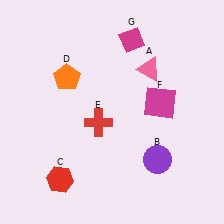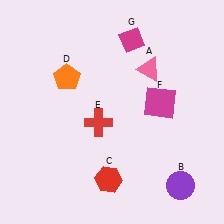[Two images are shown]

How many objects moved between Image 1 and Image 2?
2 objects moved between the two images.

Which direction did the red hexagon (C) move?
The red hexagon (C) moved right.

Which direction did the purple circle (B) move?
The purple circle (B) moved down.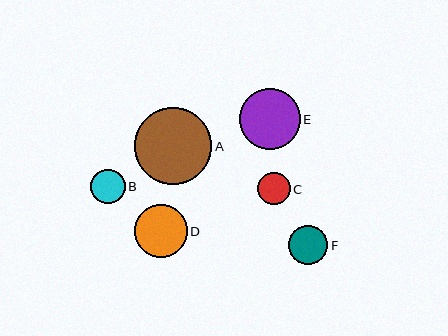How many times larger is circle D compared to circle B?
Circle D is approximately 1.5 times the size of circle B.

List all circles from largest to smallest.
From largest to smallest: A, E, D, F, B, C.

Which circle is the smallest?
Circle C is the smallest with a size of approximately 32 pixels.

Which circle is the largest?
Circle A is the largest with a size of approximately 77 pixels.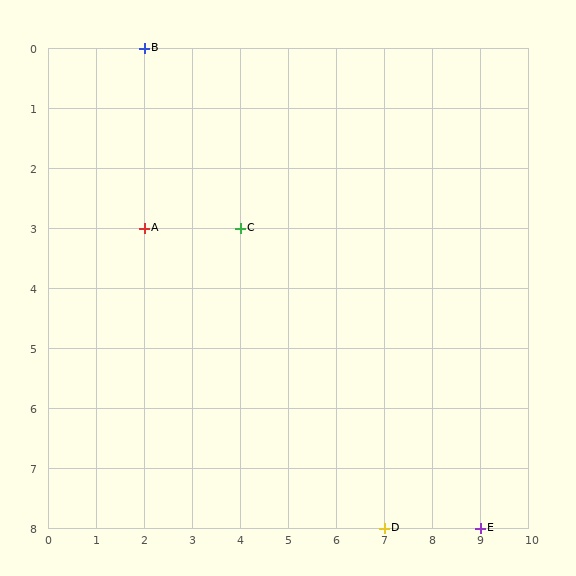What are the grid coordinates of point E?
Point E is at grid coordinates (9, 8).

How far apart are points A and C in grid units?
Points A and C are 2 columns apart.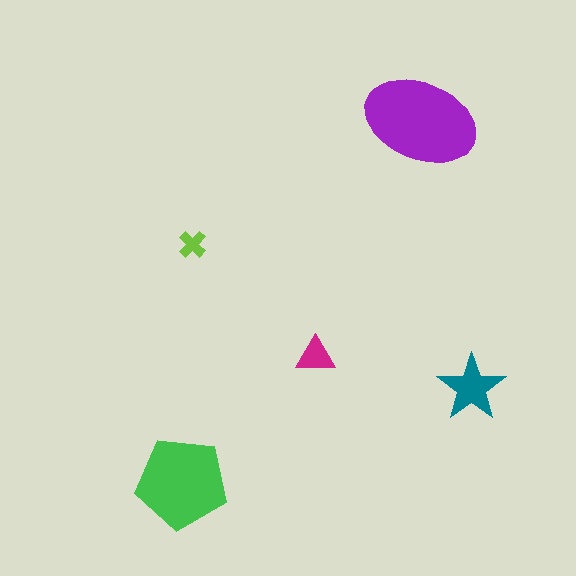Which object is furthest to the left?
The green pentagon is leftmost.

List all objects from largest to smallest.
The purple ellipse, the green pentagon, the teal star, the magenta triangle, the lime cross.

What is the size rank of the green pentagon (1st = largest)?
2nd.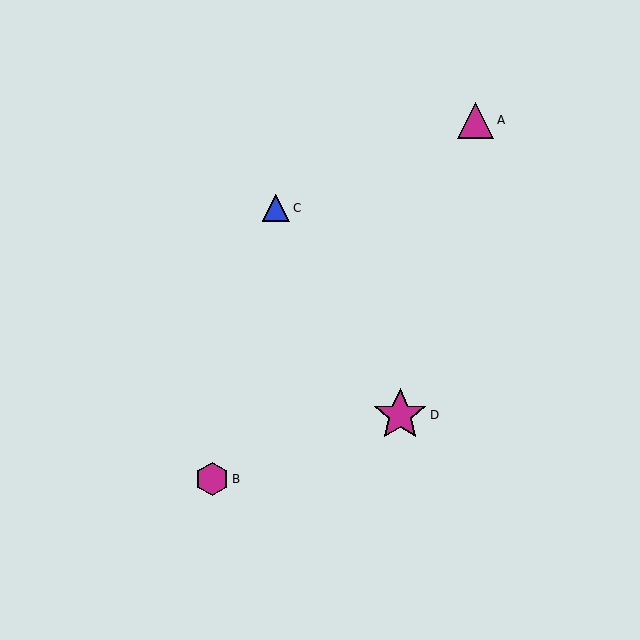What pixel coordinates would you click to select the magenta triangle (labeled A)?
Click at (476, 120) to select the magenta triangle A.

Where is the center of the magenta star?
The center of the magenta star is at (400, 415).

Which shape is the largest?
The magenta star (labeled D) is the largest.